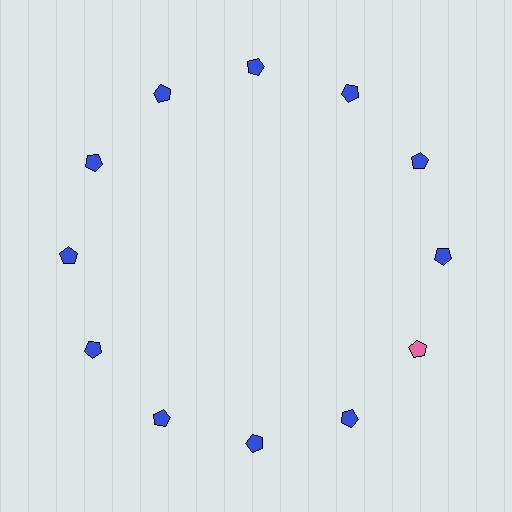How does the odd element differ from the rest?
It has a different color: pink instead of blue.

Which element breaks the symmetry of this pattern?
The pink pentagon at roughly the 4 o'clock position breaks the symmetry. All other shapes are blue pentagons.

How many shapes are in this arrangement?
There are 12 shapes arranged in a ring pattern.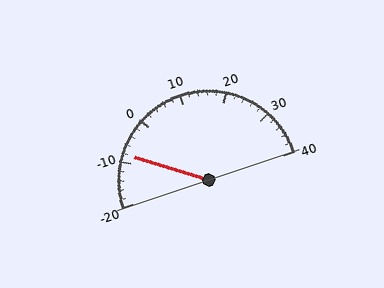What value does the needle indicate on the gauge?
The needle indicates approximately -8.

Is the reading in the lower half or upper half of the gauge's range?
The reading is in the lower half of the range (-20 to 40).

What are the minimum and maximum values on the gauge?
The gauge ranges from -20 to 40.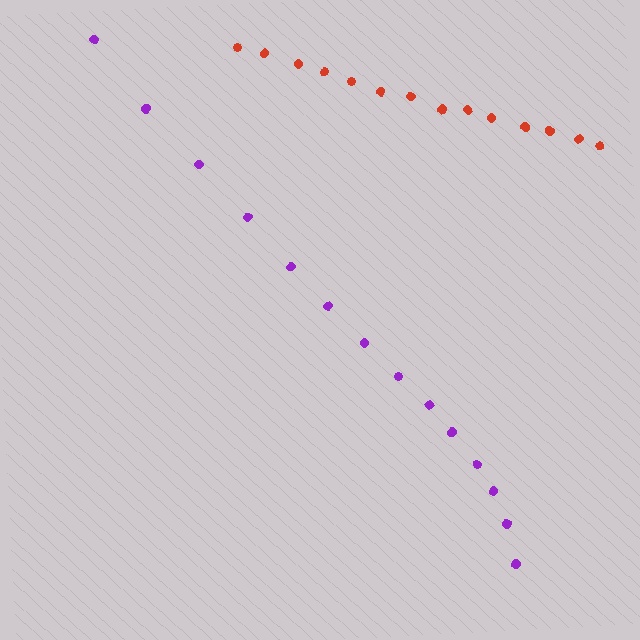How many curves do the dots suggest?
There are 2 distinct paths.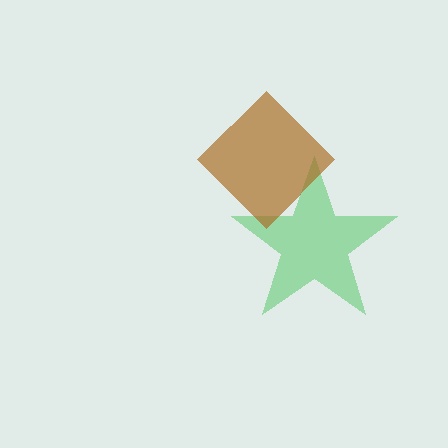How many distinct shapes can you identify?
There are 2 distinct shapes: a green star, a brown diamond.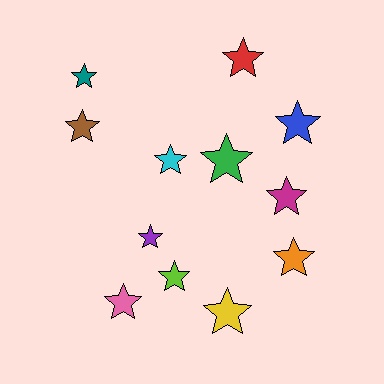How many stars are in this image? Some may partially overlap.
There are 12 stars.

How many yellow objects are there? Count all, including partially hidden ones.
There is 1 yellow object.